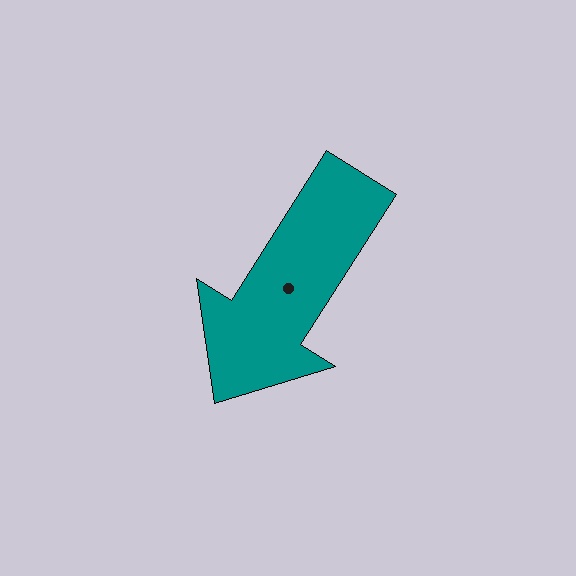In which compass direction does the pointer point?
Southwest.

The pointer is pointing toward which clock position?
Roughly 7 o'clock.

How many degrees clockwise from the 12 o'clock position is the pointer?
Approximately 212 degrees.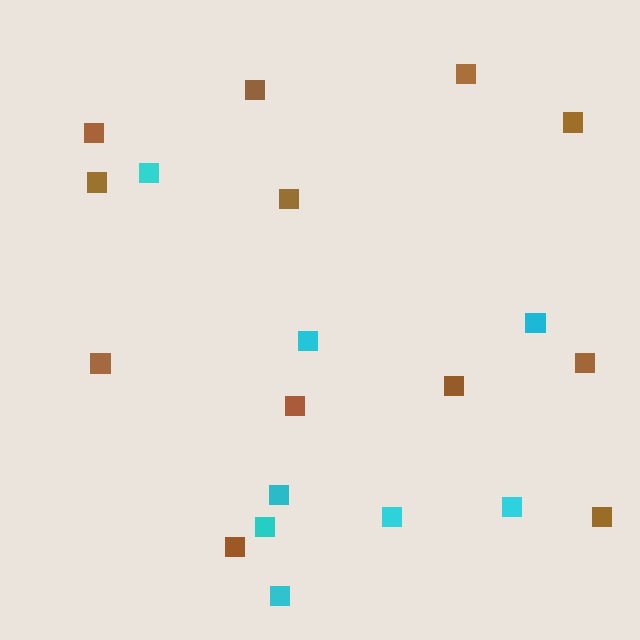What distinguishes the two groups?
There are 2 groups: one group of cyan squares (8) and one group of brown squares (12).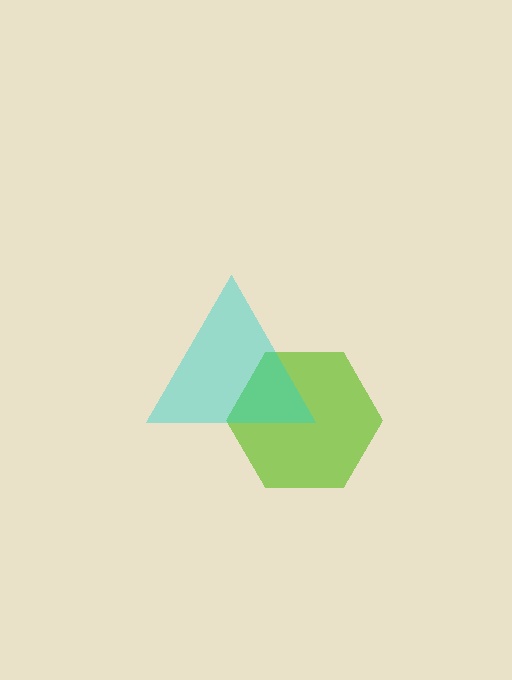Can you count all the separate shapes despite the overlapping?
Yes, there are 2 separate shapes.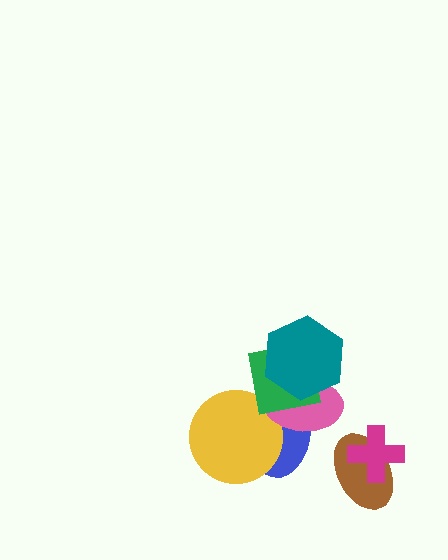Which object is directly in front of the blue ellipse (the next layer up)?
The yellow circle is directly in front of the blue ellipse.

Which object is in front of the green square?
The teal hexagon is in front of the green square.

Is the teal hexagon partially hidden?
No, no other shape covers it.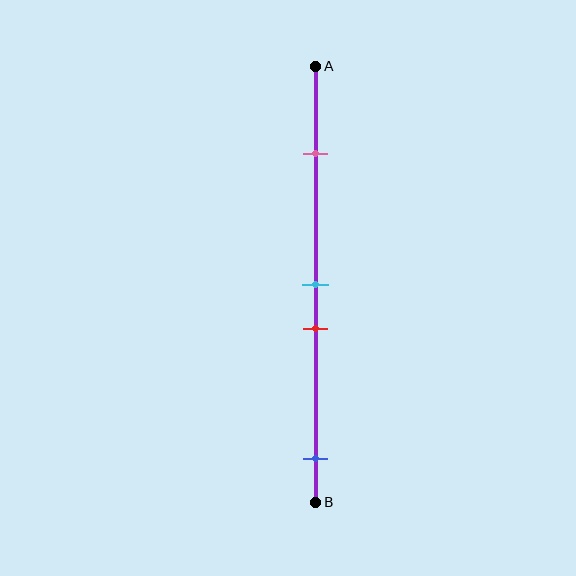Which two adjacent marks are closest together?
The cyan and red marks are the closest adjacent pair.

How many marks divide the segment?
There are 4 marks dividing the segment.